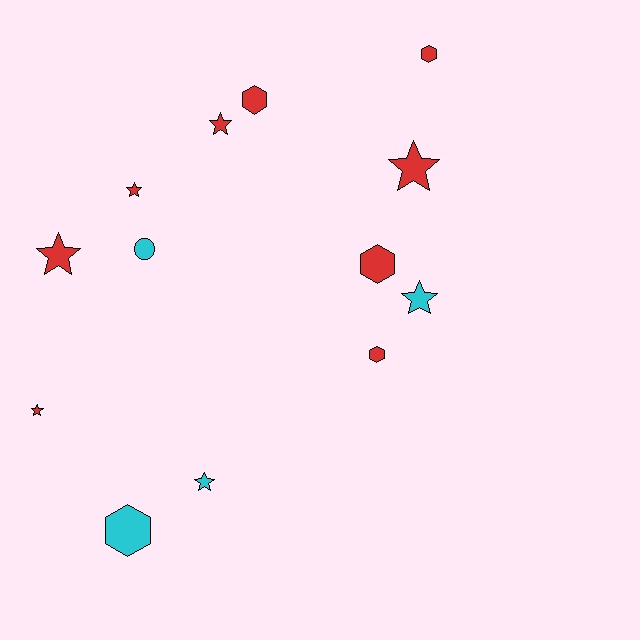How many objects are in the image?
There are 13 objects.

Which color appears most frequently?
Red, with 9 objects.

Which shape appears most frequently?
Star, with 7 objects.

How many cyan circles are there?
There is 1 cyan circle.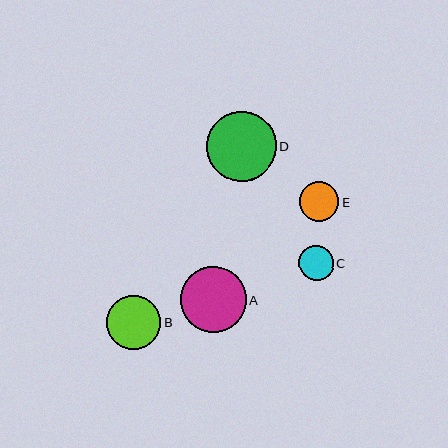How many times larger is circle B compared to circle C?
Circle B is approximately 1.6 times the size of circle C.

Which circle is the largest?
Circle D is the largest with a size of approximately 70 pixels.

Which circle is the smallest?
Circle C is the smallest with a size of approximately 35 pixels.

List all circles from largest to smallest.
From largest to smallest: D, A, B, E, C.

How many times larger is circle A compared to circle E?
Circle A is approximately 1.7 times the size of circle E.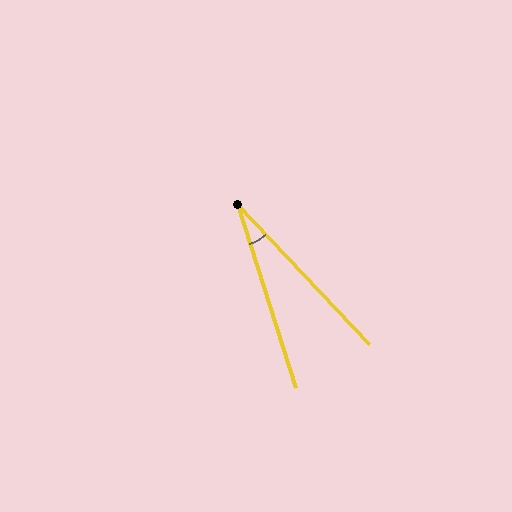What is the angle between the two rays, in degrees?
Approximately 26 degrees.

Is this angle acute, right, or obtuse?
It is acute.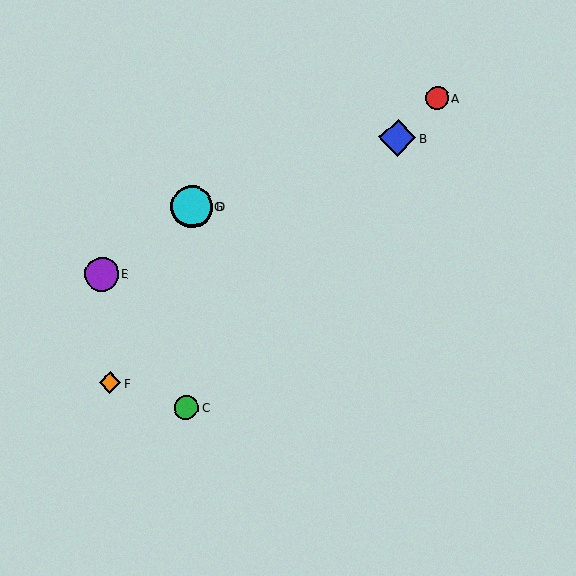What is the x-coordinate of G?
Object G is at x≈192.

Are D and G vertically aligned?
Yes, both are at x≈192.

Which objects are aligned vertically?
Objects C, D, G are aligned vertically.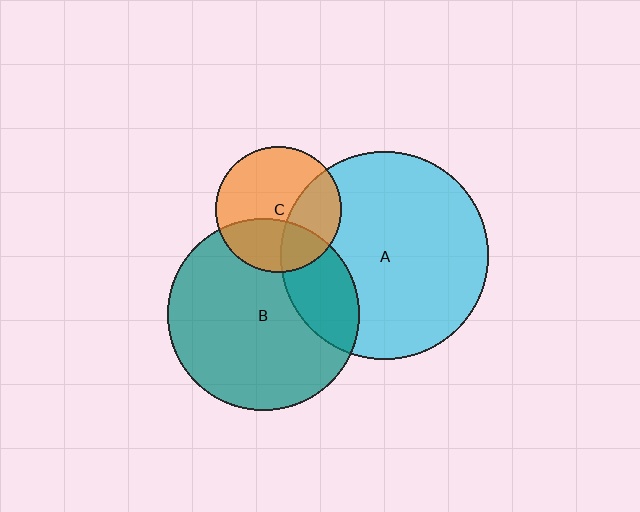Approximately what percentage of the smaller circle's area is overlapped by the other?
Approximately 25%.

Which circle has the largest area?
Circle A (cyan).